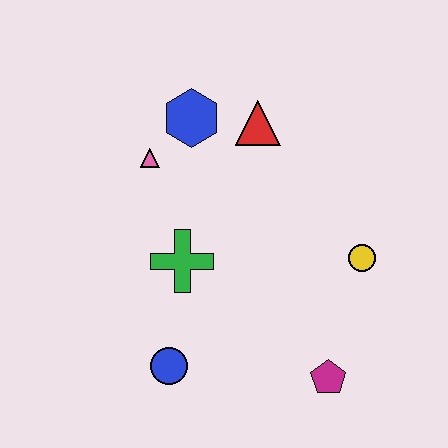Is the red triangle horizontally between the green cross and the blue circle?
No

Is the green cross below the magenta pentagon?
No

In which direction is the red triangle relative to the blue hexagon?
The red triangle is to the right of the blue hexagon.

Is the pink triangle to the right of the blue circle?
No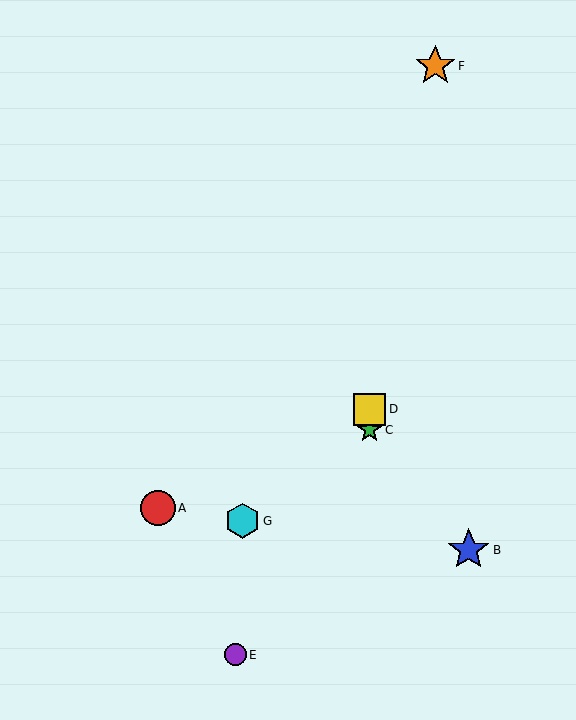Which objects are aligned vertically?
Objects C, D are aligned vertically.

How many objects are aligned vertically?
2 objects (C, D) are aligned vertically.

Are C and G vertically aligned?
No, C is at x≈370 and G is at x≈243.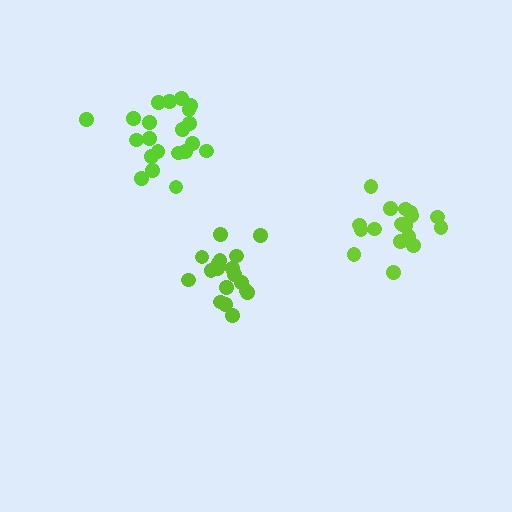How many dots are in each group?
Group 1: 21 dots, Group 2: 18 dots, Group 3: 18 dots (57 total).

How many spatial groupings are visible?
There are 3 spatial groupings.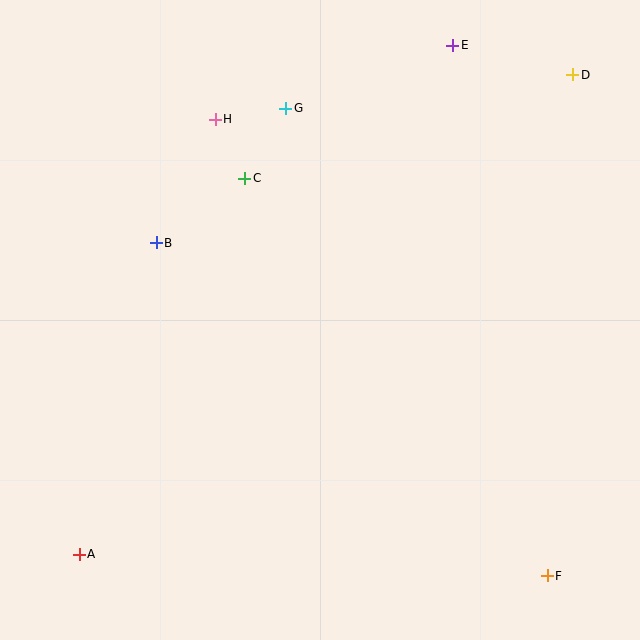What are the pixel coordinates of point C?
Point C is at (245, 178).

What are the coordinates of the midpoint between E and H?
The midpoint between E and H is at (334, 82).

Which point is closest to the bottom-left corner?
Point A is closest to the bottom-left corner.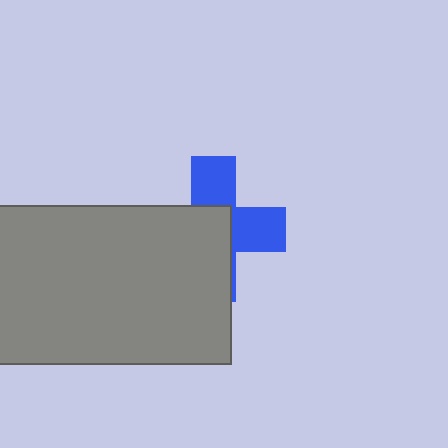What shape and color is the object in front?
The object in front is a gray rectangle.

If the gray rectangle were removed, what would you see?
You would see the complete blue cross.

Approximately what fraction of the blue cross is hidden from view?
Roughly 56% of the blue cross is hidden behind the gray rectangle.